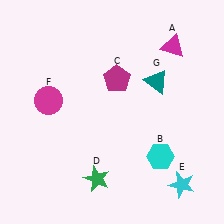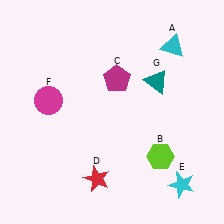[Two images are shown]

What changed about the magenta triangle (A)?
In Image 1, A is magenta. In Image 2, it changed to cyan.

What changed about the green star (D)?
In Image 1, D is green. In Image 2, it changed to red.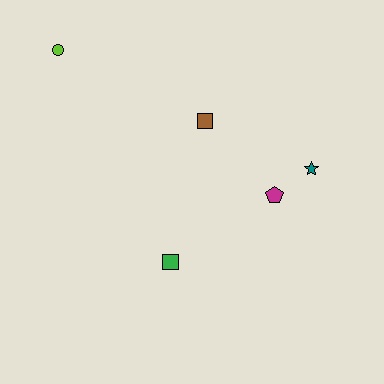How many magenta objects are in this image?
There is 1 magenta object.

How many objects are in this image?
There are 5 objects.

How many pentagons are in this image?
There is 1 pentagon.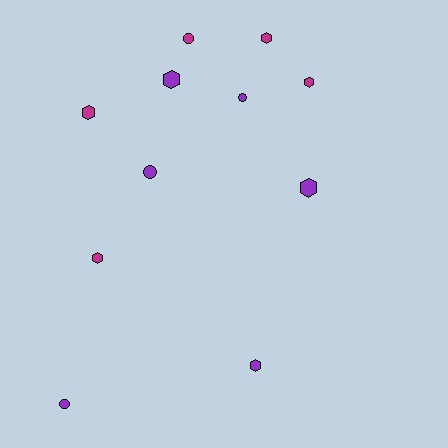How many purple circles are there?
There are 3 purple circles.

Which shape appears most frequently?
Hexagon, with 7 objects.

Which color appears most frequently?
Purple, with 6 objects.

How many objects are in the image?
There are 11 objects.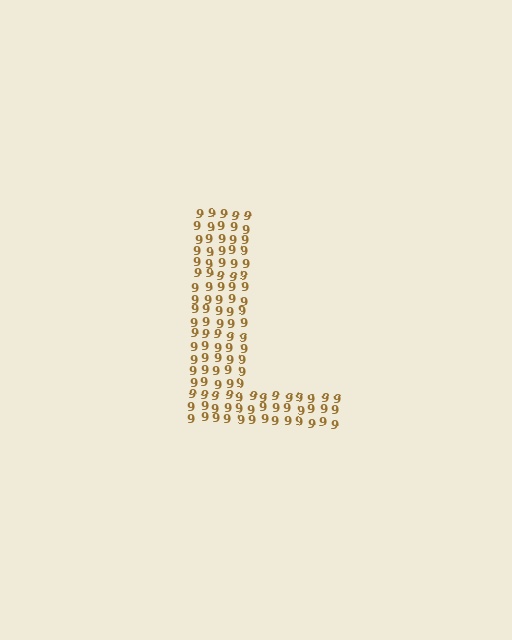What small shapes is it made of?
It is made of small digit 9's.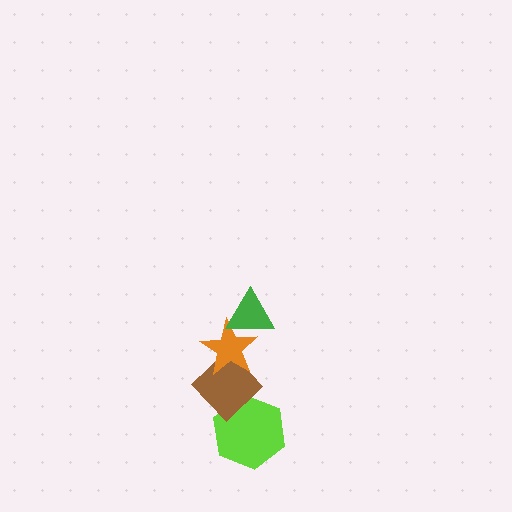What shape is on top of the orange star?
The green triangle is on top of the orange star.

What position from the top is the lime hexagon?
The lime hexagon is 4th from the top.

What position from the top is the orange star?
The orange star is 2nd from the top.